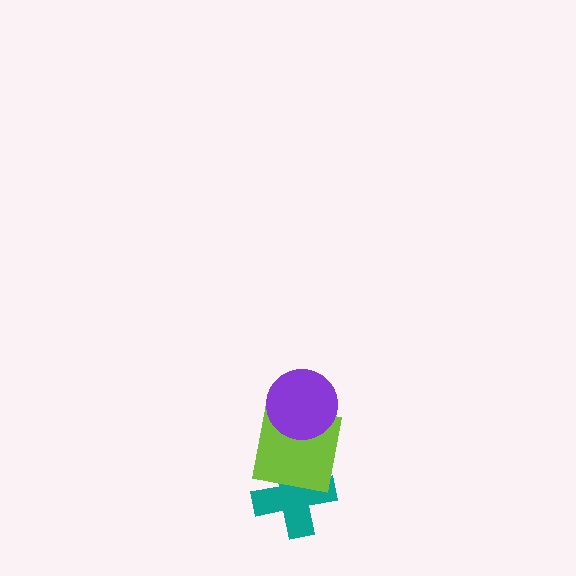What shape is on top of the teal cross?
The lime square is on top of the teal cross.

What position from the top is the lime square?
The lime square is 2nd from the top.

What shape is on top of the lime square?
The purple circle is on top of the lime square.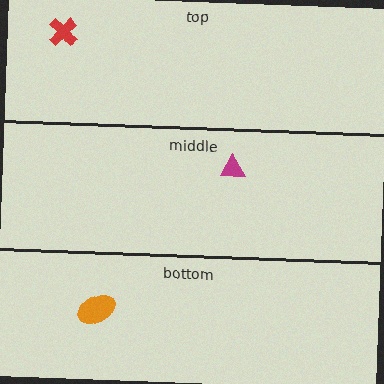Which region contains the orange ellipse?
The bottom region.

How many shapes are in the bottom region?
1.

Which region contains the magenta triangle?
The middle region.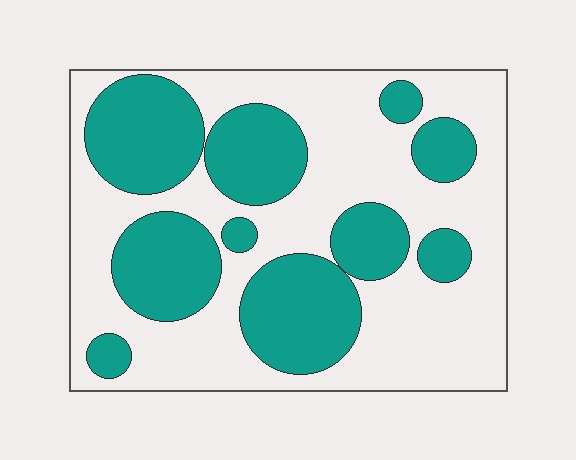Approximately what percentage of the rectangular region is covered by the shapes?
Approximately 40%.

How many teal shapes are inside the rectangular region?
10.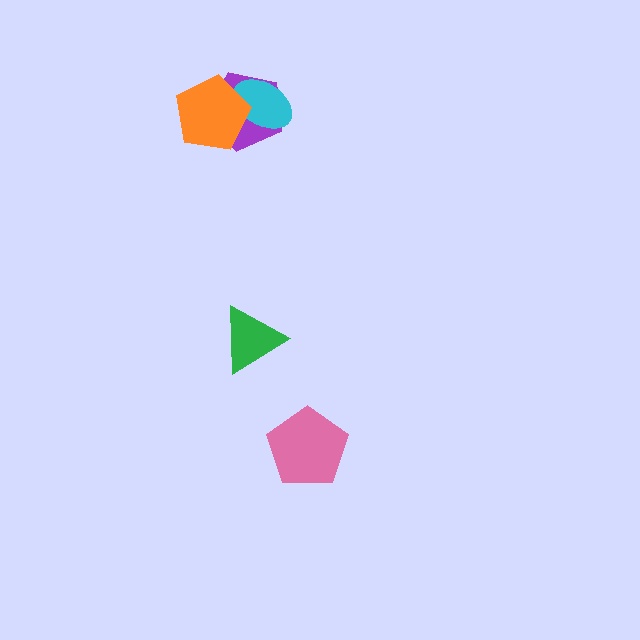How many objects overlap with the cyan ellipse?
2 objects overlap with the cyan ellipse.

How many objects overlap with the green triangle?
0 objects overlap with the green triangle.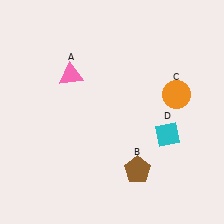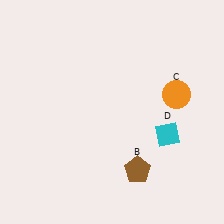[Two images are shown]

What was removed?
The pink triangle (A) was removed in Image 2.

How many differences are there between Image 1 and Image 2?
There is 1 difference between the two images.